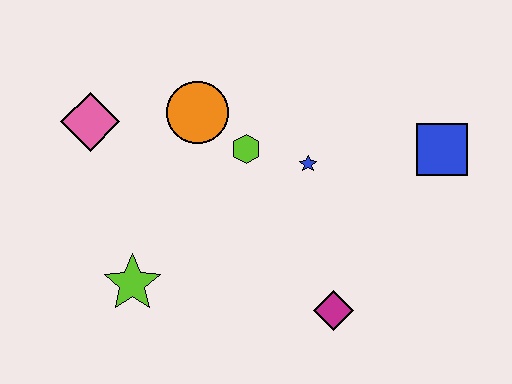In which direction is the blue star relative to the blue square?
The blue star is to the left of the blue square.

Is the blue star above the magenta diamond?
Yes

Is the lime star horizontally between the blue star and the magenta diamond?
No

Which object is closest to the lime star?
The pink diamond is closest to the lime star.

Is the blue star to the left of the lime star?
No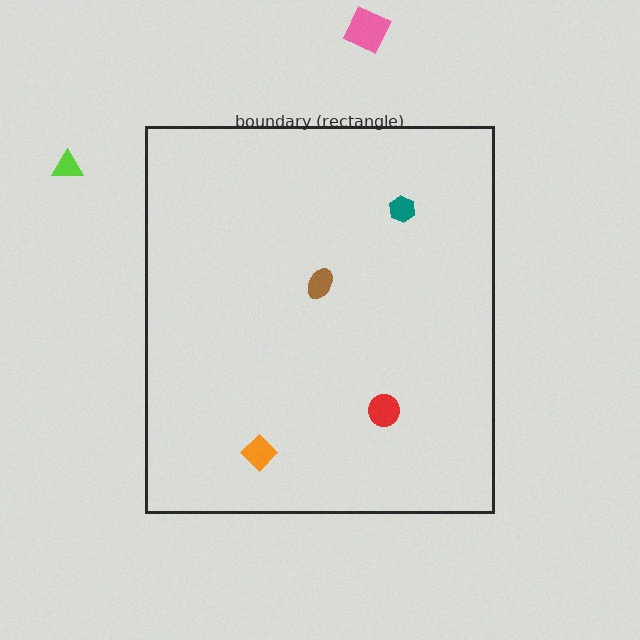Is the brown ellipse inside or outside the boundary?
Inside.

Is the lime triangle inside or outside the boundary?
Outside.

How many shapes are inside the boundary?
4 inside, 2 outside.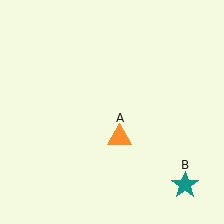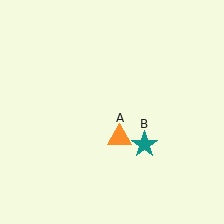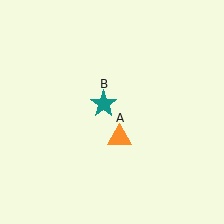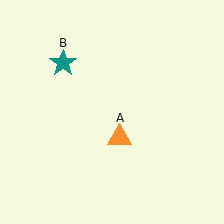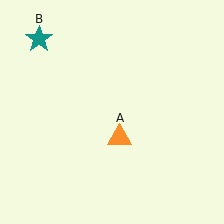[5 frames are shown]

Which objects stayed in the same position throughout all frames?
Orange triangle (object A) remained stationary.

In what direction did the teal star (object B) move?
The teal star (object B) moved up and to the left.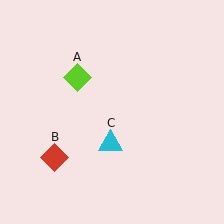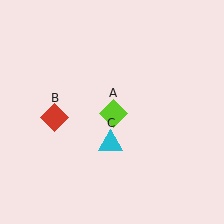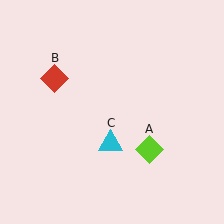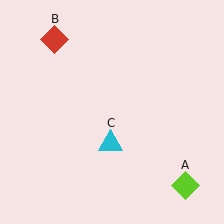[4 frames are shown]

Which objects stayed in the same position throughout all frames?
Cyan triangle (object C) remained stationary.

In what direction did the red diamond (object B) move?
The red diamond (object B) moved up.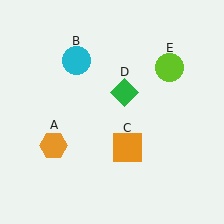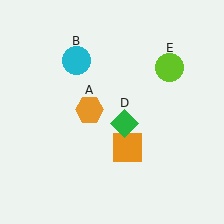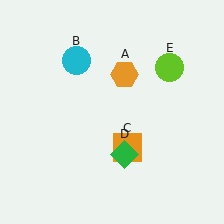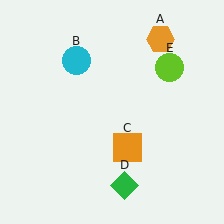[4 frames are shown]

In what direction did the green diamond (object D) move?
The green diamond (object D) moved down.